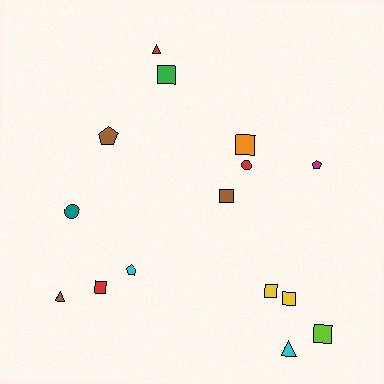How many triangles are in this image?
There are 3 triangles.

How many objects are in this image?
There are 15 objects.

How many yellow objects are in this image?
There are 2 yellow objects.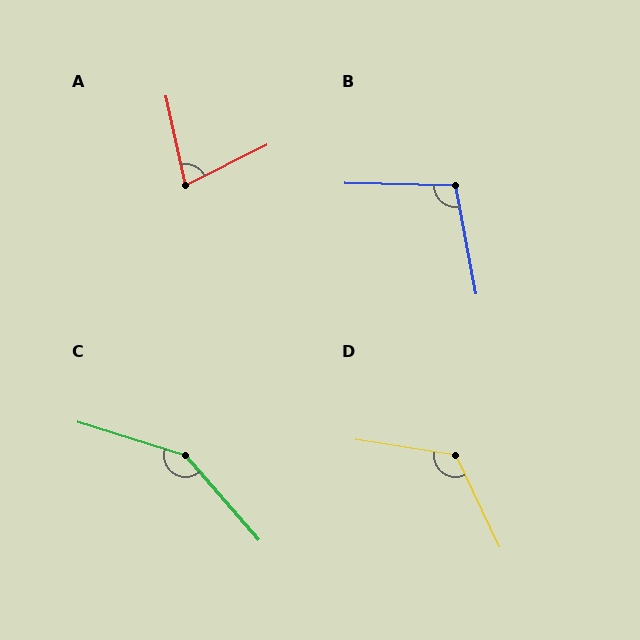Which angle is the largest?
C, at approximately 148 degrees.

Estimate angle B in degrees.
Approximately 102 degrees.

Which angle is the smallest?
A, at approximately 76 degrees.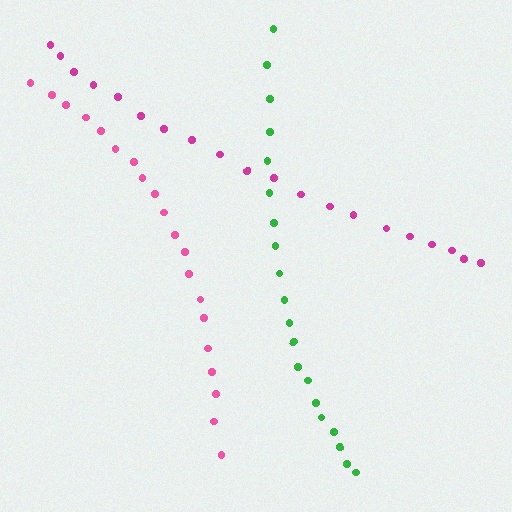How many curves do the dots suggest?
There are 3 distinct paths.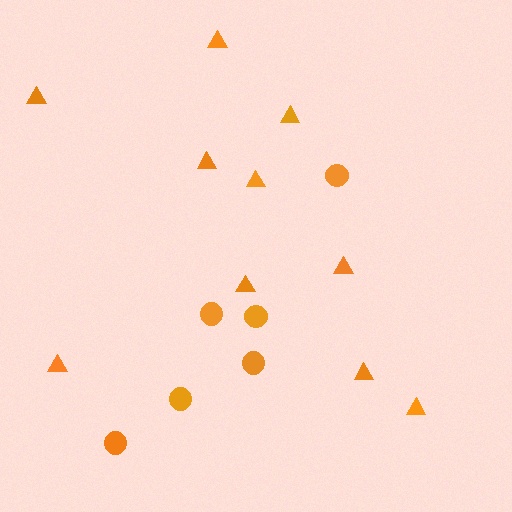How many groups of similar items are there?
There are 2 groups: one group of triangles (10) and one group of circles (6).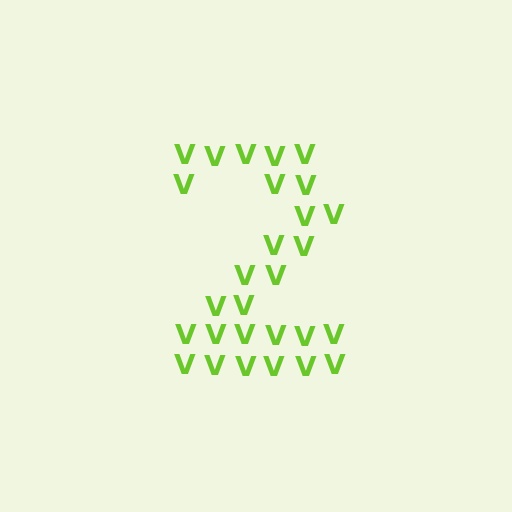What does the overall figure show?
The overall figure shows the digit 2.